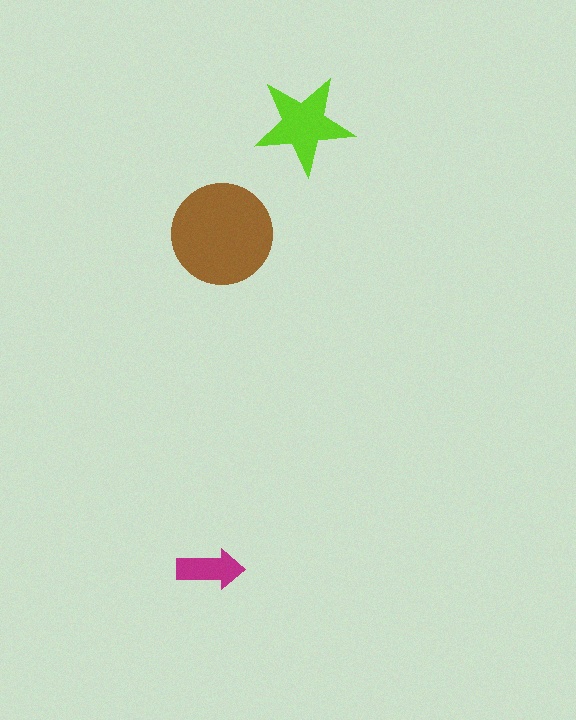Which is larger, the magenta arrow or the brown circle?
The brown circle.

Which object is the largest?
The brown circle.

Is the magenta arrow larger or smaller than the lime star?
Smaller.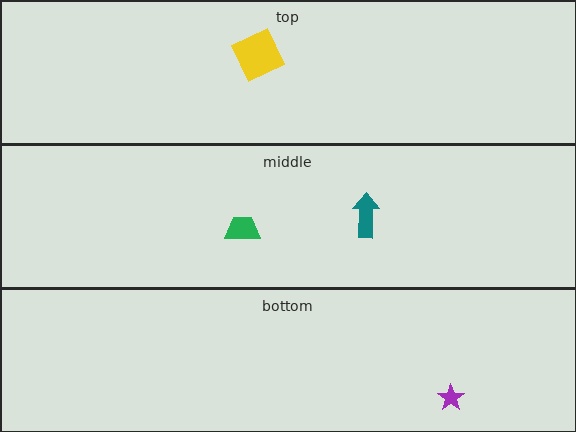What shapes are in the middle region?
The teal arrow, the green trapezoid.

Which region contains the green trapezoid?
The middle region.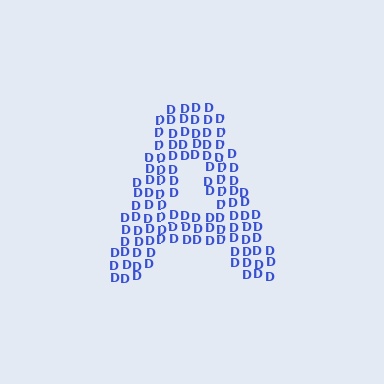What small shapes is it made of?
It is made of small letter D's.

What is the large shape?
The large shape is the letter A.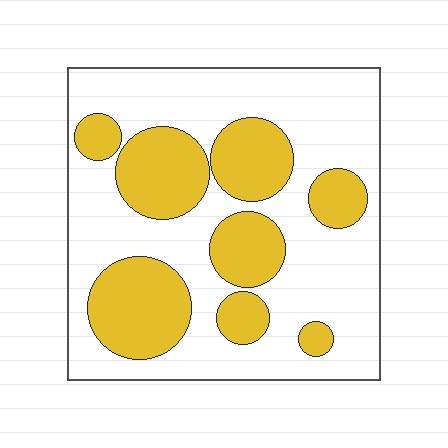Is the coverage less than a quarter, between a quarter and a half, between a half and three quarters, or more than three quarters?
Between a quarter and a half.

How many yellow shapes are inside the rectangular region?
8.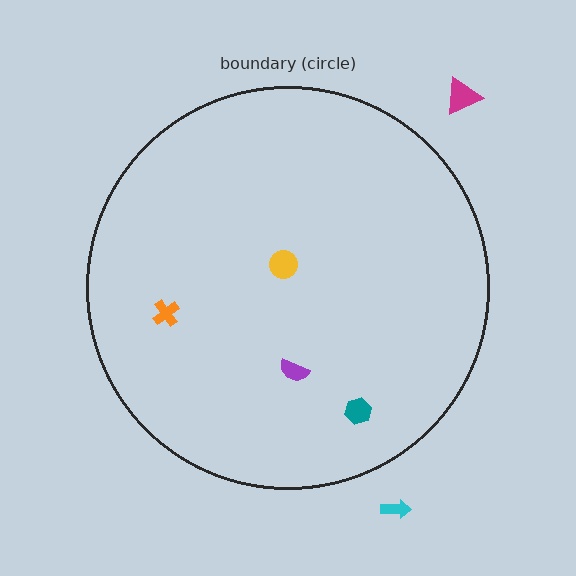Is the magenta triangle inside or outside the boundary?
Outside.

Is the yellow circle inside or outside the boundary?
Inside.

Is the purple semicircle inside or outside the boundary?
Inside.